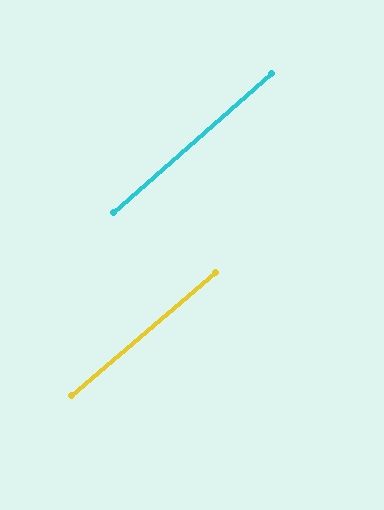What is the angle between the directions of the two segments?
Approximately 1 degree.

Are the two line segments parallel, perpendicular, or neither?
Parallel — their directions differ by only 0.7°.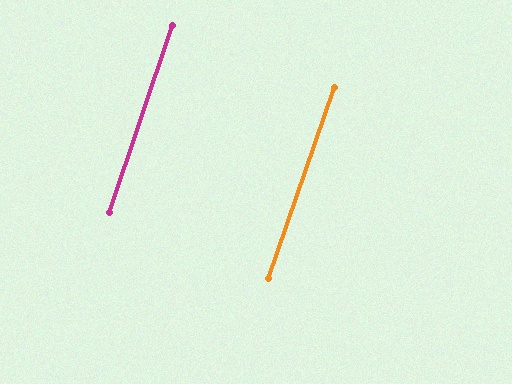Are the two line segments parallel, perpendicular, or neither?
Parallel — their directions differ by only 0.2°.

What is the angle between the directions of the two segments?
Approximately 0 degrees.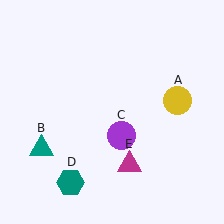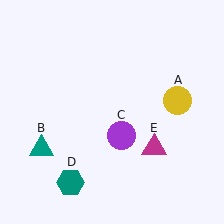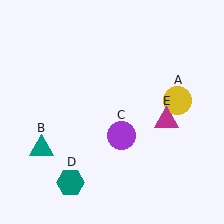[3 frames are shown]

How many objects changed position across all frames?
1 object changed position: magenta triangle (object E).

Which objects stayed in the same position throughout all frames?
Yellow circle (object A) and teal triangle (object B) and purple circle (object C) and teal hexagon (object D) remained stationary.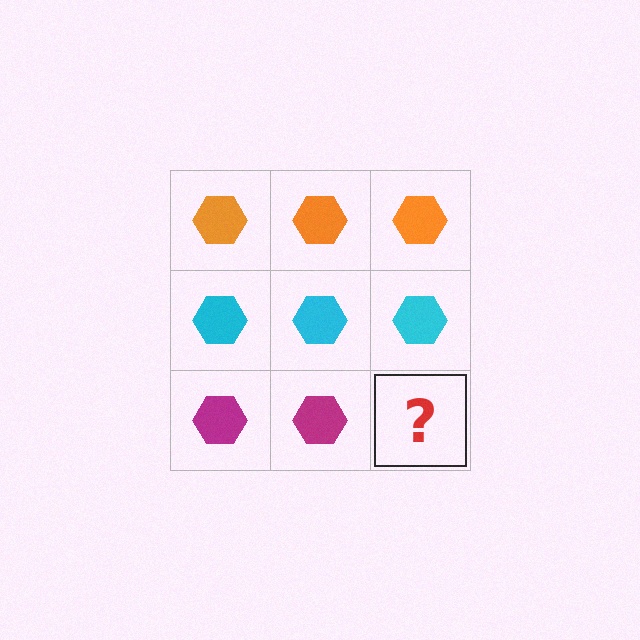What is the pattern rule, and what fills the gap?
The rule is that each row has a consistent color. The gap should be filled with a magenta hexagon.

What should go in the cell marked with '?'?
The missing cell should contain a magenta hexagon.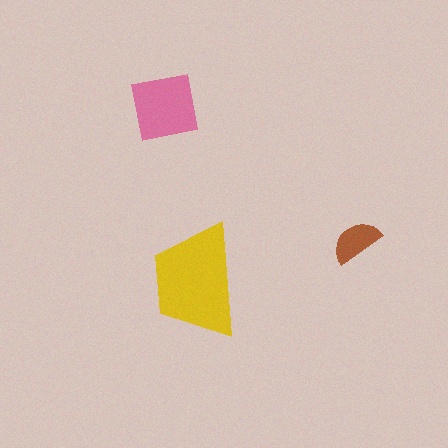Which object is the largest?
The yellow trapezoid.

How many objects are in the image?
There are 3 objects in the image.